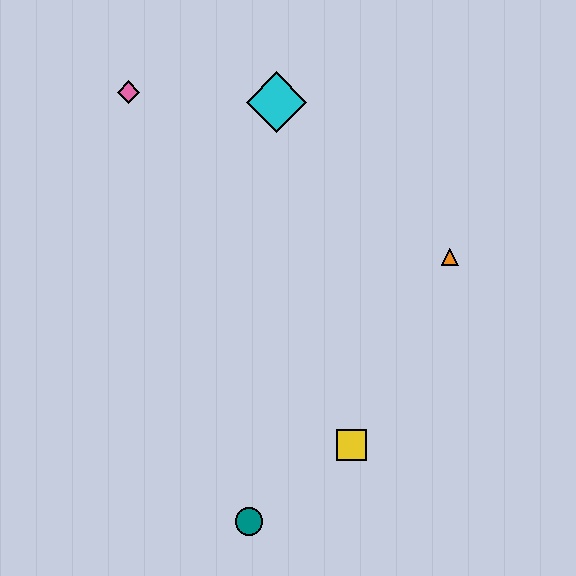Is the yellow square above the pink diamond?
No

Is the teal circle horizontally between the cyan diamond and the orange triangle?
No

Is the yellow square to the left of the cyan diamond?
No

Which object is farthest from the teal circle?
The pink diamond is farthest from the teal circle.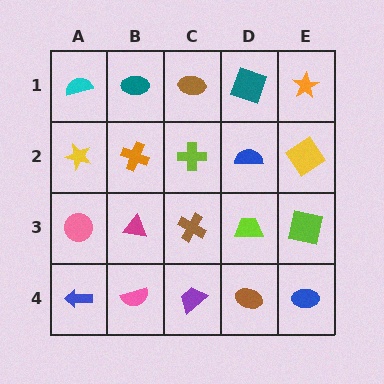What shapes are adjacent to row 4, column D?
A lime trapezoid (row 3, column D), a purple trapezoid (row 4, column C), a blue ellipse (row 4, column E).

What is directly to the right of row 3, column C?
A lime trapezoid.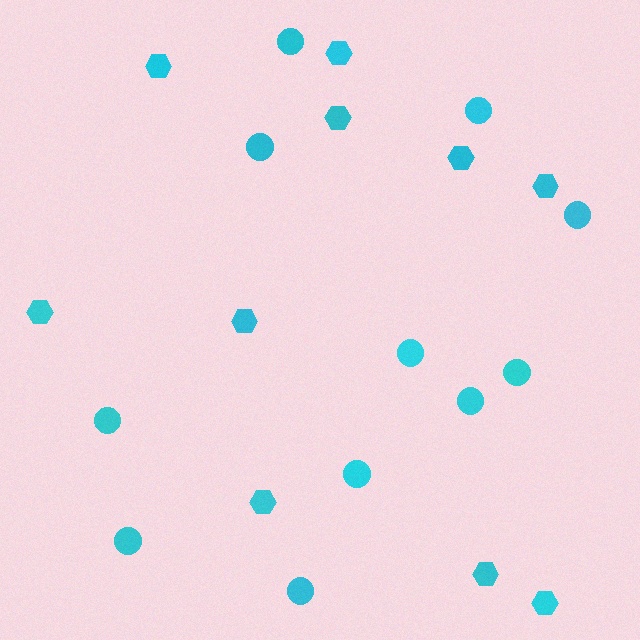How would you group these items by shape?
There are 2 groups: one group of hexagons (10) and one group of circles (11).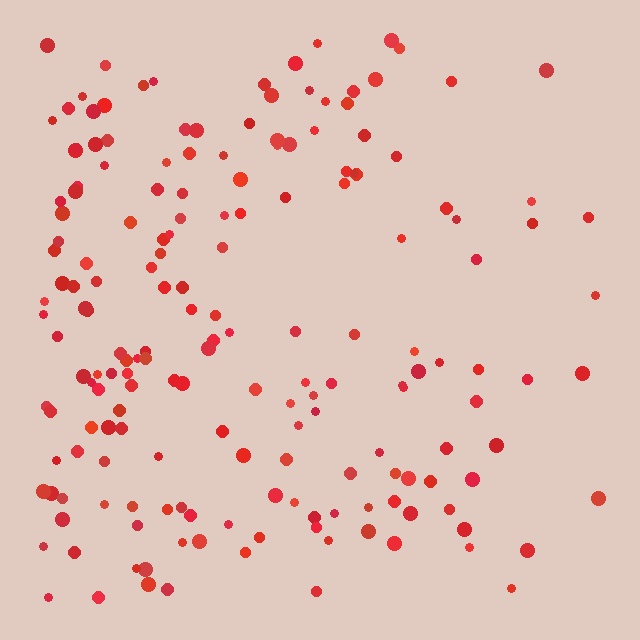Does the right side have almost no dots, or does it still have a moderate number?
Still a moderate number, just noticeably fewer than the left.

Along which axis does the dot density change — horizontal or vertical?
Horizontal.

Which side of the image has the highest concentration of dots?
The left.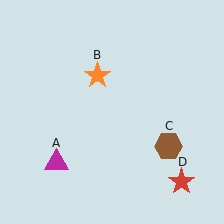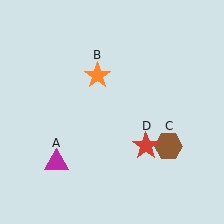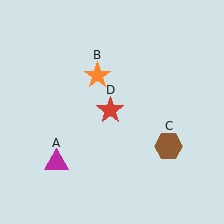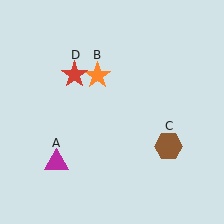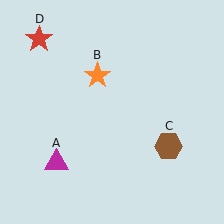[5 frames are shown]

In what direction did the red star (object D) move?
The red star (object D) moved up and to the left.